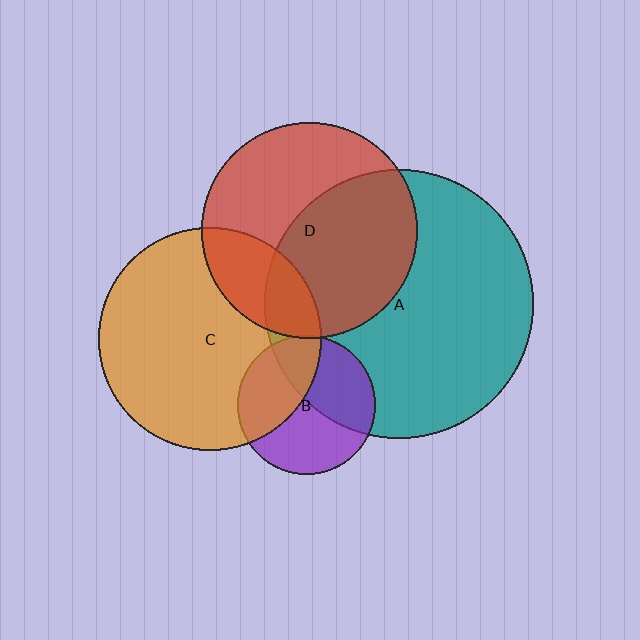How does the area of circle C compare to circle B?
Approximately 2.6 times.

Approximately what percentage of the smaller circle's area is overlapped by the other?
Approximately 5%.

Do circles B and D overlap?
Yes.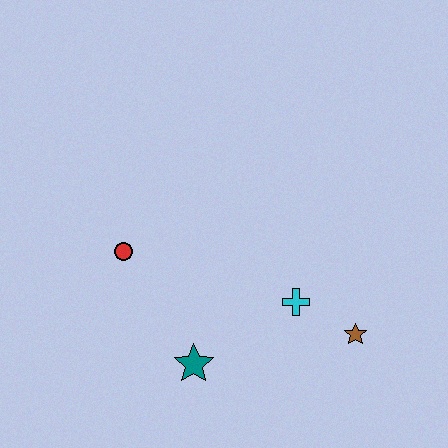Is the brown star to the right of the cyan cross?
Yes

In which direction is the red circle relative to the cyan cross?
The red circle is to the left of the cyan cross.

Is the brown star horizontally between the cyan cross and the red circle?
No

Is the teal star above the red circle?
No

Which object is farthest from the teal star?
The brown star is farthest from the teal star.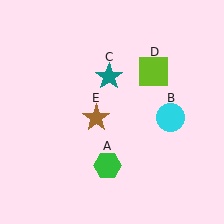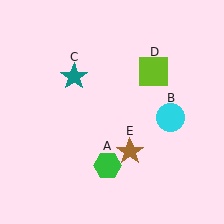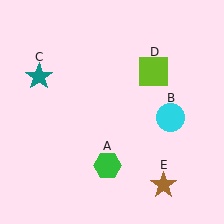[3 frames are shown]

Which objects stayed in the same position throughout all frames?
Green hexagon (object A) and cyan circle (object B) and lime square (object D) remained stationary.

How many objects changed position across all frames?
2 objects changed position: teal star (object C), brown star (object E).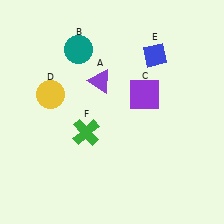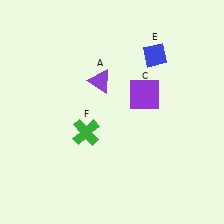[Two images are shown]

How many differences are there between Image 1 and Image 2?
There are 2 differences between the two images.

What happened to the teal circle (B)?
The teal circle (B) was removed in Image 2. It was in the top-left area of Image 1.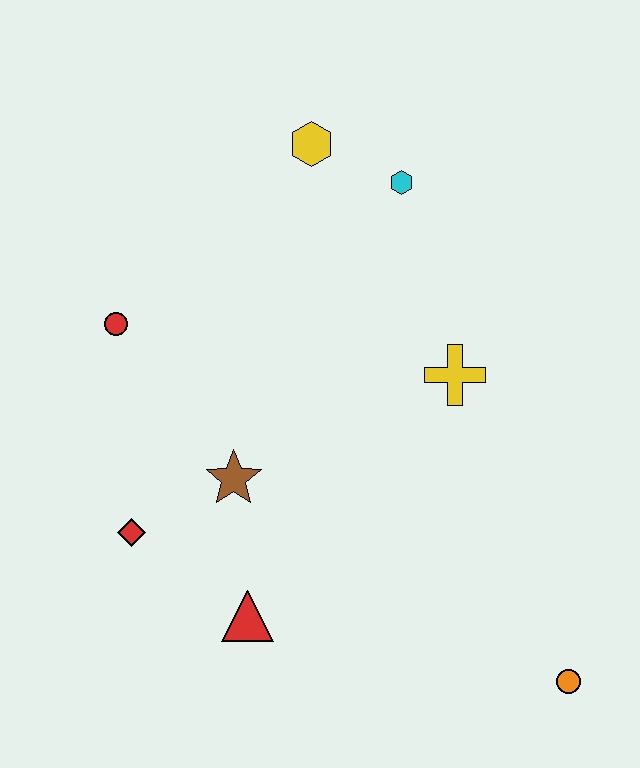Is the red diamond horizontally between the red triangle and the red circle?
Yes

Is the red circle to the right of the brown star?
No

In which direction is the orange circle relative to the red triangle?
The orange circle is to the right of the red triangle.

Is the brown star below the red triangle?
No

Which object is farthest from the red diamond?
The orange circle is farthest from the red diamond.